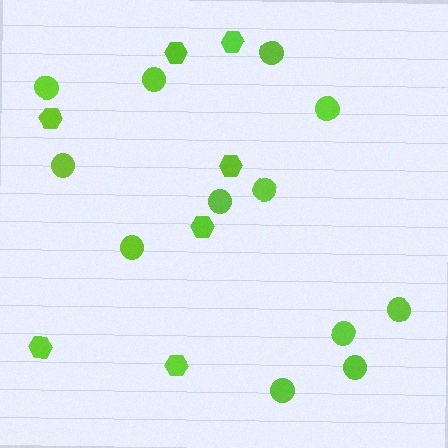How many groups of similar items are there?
There are 2 groups: one group of hexagons (7) and one group of circles (12).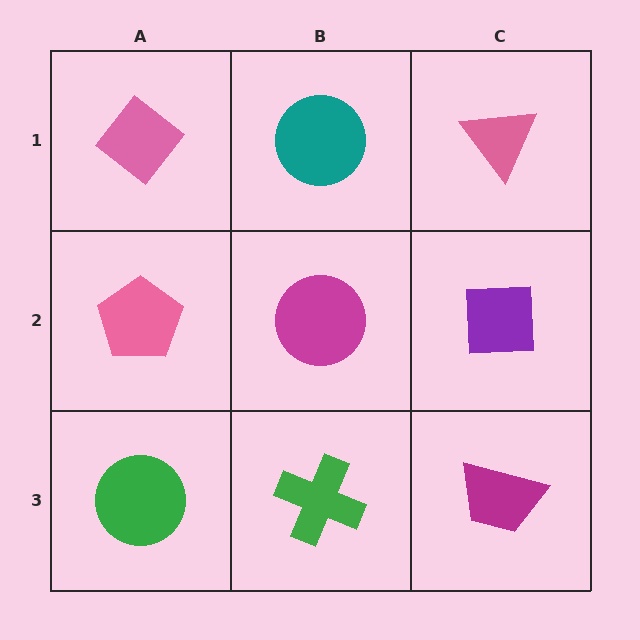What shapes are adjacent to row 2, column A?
A pink diamond (row 1, column A), a green circle (row 3, column A), a magenta circle (row 2, column B).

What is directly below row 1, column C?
A purple square.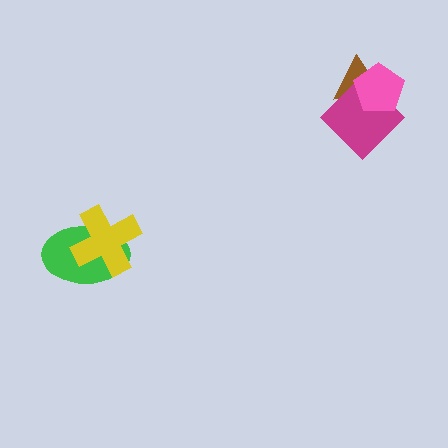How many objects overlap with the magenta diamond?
2 objects overlap with the magenta diamond.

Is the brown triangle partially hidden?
Yes, it is partially covered by another shape.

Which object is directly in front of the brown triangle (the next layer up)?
The magenta diamond is directly in front of the brown triangle.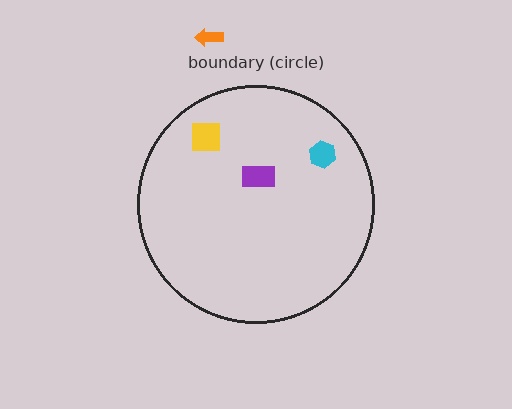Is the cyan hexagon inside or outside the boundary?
Inside.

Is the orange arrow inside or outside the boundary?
Outside.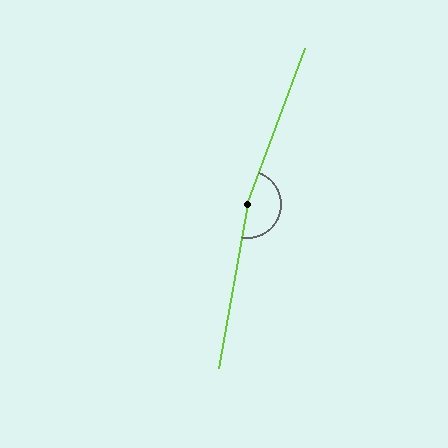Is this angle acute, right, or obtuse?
It is obtuse.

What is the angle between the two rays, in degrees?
Approximately 170 degrees.